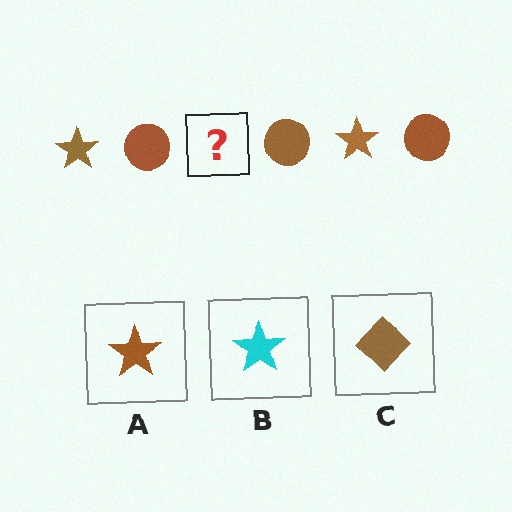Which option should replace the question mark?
Option A.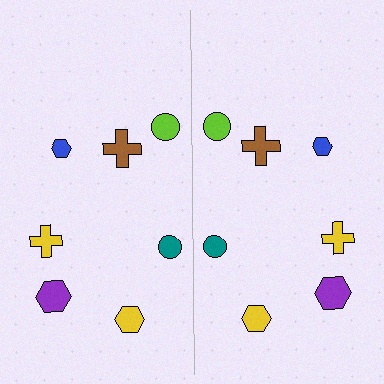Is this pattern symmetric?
Yes, this pattern has bilateral (reflection) symmetry.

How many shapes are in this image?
There are 14 shapes in this image.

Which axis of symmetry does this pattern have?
The pattern has a vertical axis of symmetry running through the center of the image.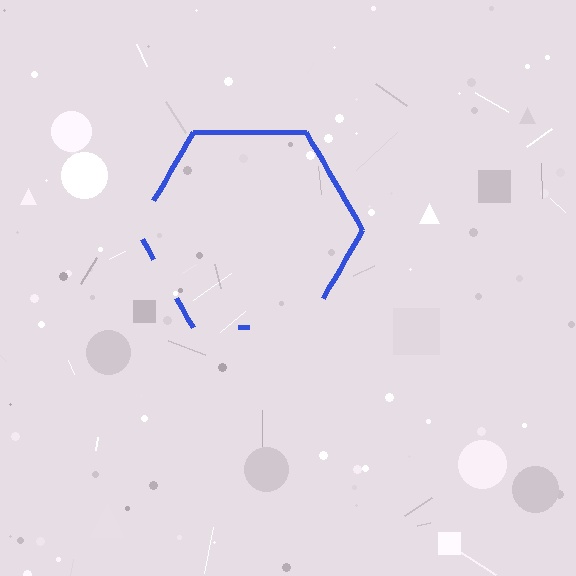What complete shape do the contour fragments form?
The contour fragments form a hexagon.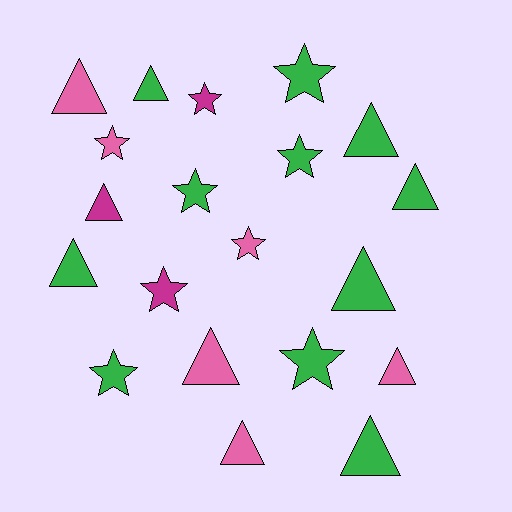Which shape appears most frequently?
Triangle, with 11 objects.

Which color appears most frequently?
Green, with 11 objects.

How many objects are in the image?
There are 20 objects.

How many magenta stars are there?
There are 2 magenta stars.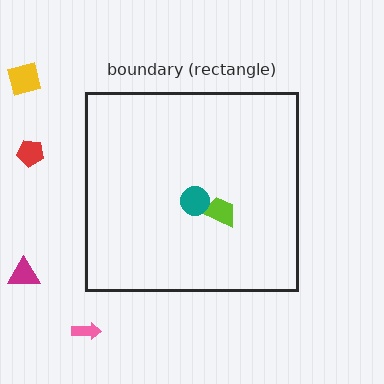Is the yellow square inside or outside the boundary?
Outside.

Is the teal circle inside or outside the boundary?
Inside.